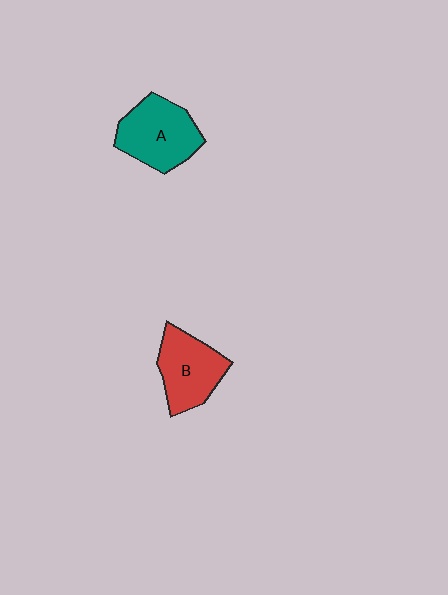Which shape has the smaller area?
Shape B (red).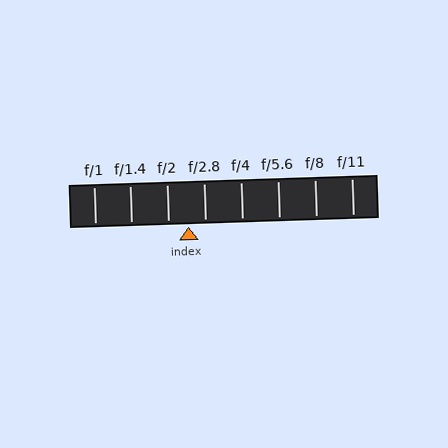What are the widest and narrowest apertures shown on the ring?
The widest aperture shown is f/1 and the narrowest is f/11.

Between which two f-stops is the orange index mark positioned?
The index mark is between f/2 and f/2.8.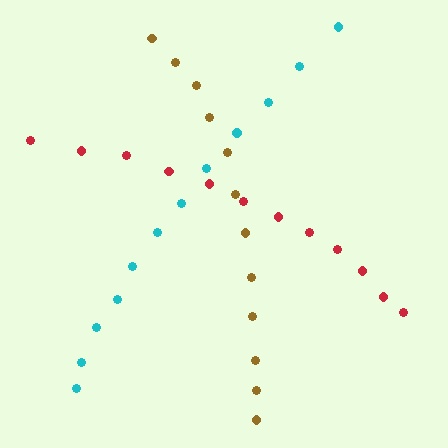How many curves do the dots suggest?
There are 3 distinct paths.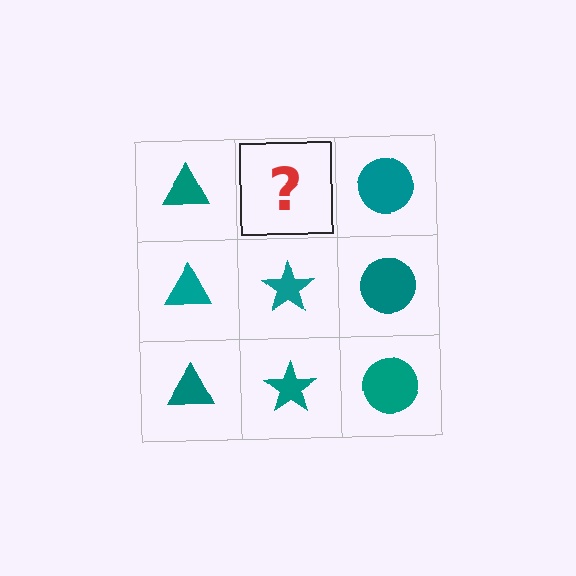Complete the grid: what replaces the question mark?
The question mark should be replaced with a teal star.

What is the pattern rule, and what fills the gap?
The rule is that each column has a consistent shape. The gap should be filled with a teal star.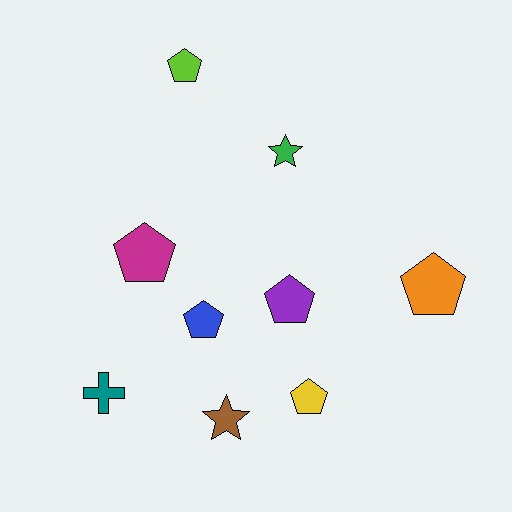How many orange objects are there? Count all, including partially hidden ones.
There is 1 orange object.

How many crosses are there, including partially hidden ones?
There is 1 cross.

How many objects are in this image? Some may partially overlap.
There are 9 objects.